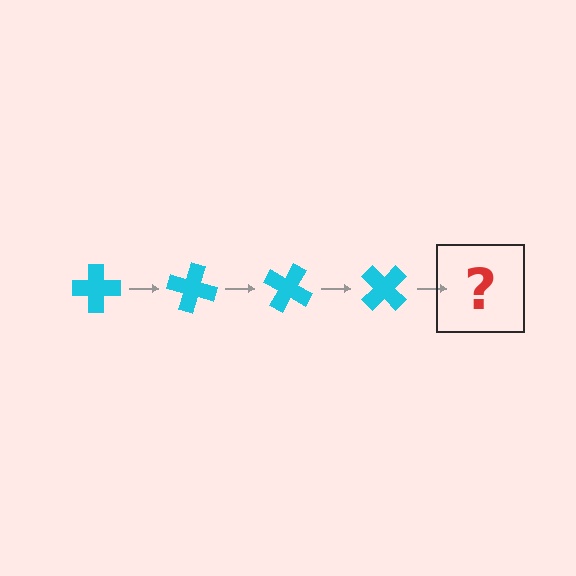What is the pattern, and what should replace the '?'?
The pattern is that the cross rotates 15 degrees each step. The '?' should be a cyan cross rotated 60 degrees.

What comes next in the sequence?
The next element should be a cyan cross rotated 60 degrees.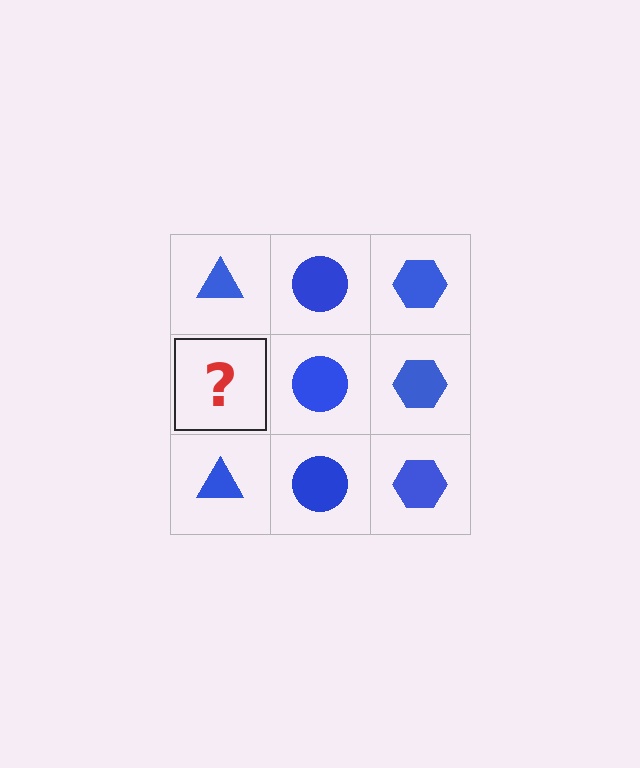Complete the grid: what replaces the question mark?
The question mark should be replaced with a blue triangle.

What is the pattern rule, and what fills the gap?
The rule is that each column has a consistent shape. The gap should be filled with a blue triangle.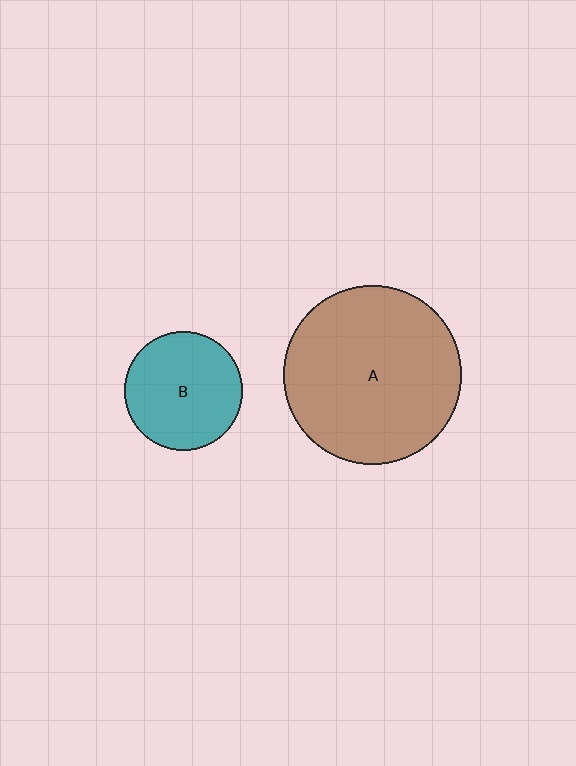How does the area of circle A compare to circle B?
Approximately 2.3 times.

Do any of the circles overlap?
No, none of the circles overlap.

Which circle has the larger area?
Circle A (brown).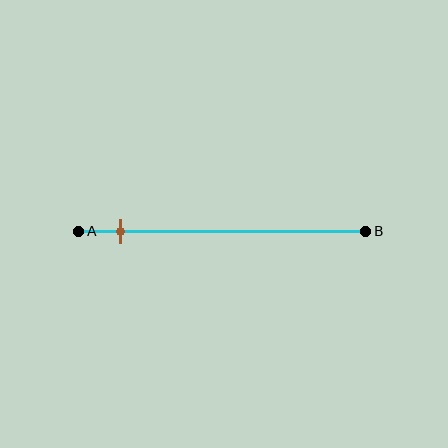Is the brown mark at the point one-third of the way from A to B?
No, the mark is at about 15% from A, not at the 33% one-third point.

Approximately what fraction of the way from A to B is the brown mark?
The brown mark is approximately 15% of the way from A to B.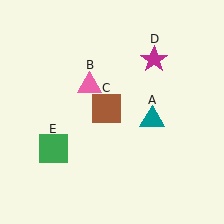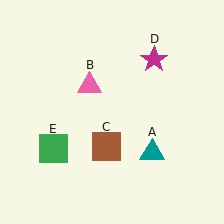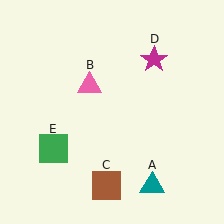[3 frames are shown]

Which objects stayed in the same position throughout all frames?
Pink triangle (object B) and magenta star (object D) and green square (object E) remained stationary.